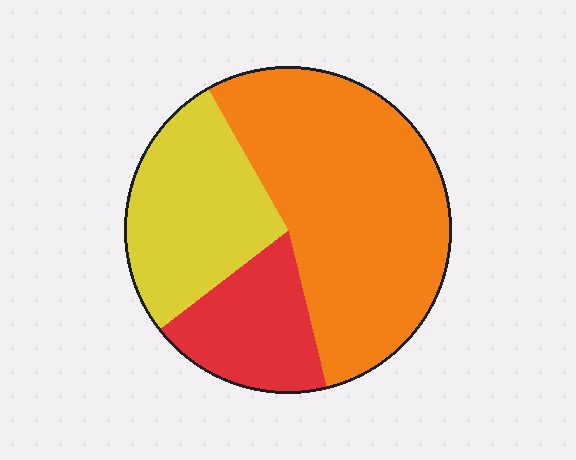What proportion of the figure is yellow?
Yellow covers around 25% of the figure.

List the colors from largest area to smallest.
From largest to smallest: orange, yellow, red.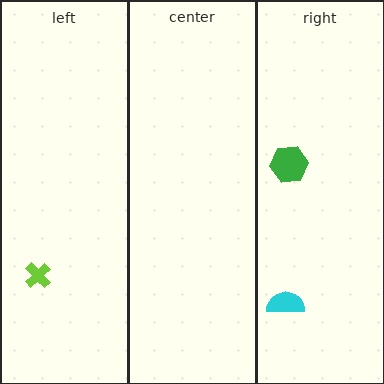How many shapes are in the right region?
2.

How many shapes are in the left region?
1.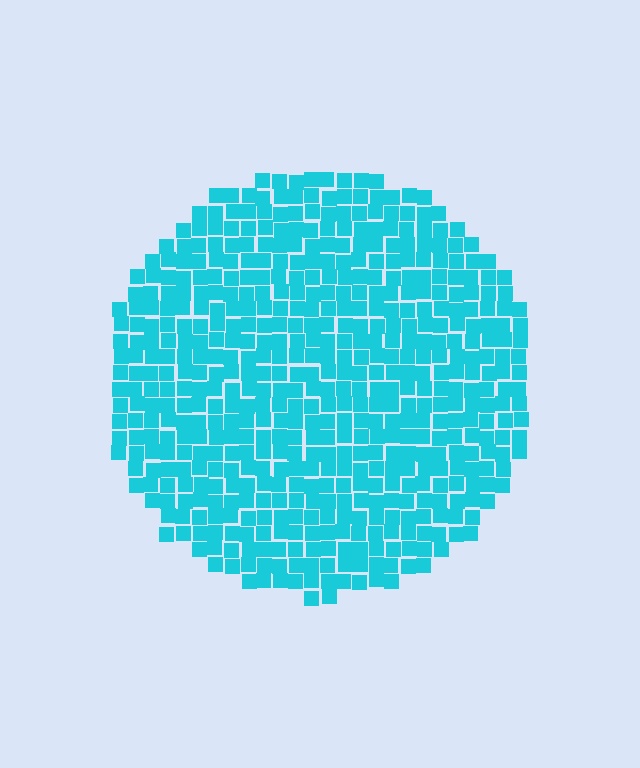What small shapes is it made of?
It is made of small squares.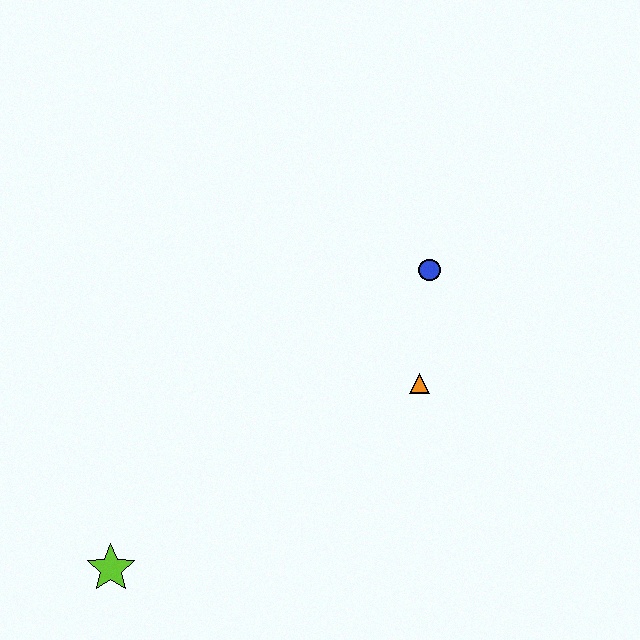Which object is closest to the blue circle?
The orange triangle is closest to the blue circle.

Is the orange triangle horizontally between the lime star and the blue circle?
Yes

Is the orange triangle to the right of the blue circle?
No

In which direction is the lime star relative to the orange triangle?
The lime star is to the left of the orange triangle.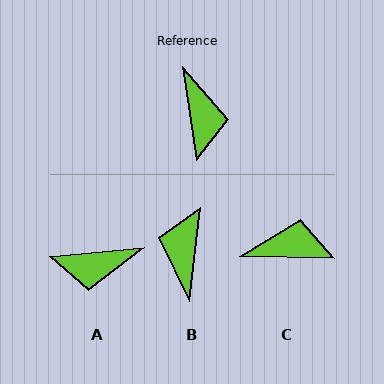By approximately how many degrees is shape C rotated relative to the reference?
Approximately 80 degrees counter-clockwise.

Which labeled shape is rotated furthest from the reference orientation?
B, about 164 degrees away.